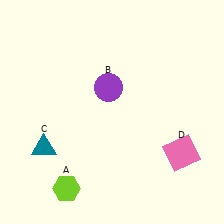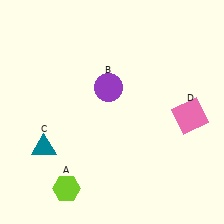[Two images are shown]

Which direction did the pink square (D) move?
The pink square (D) moved up.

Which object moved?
The pink square (D) moved up.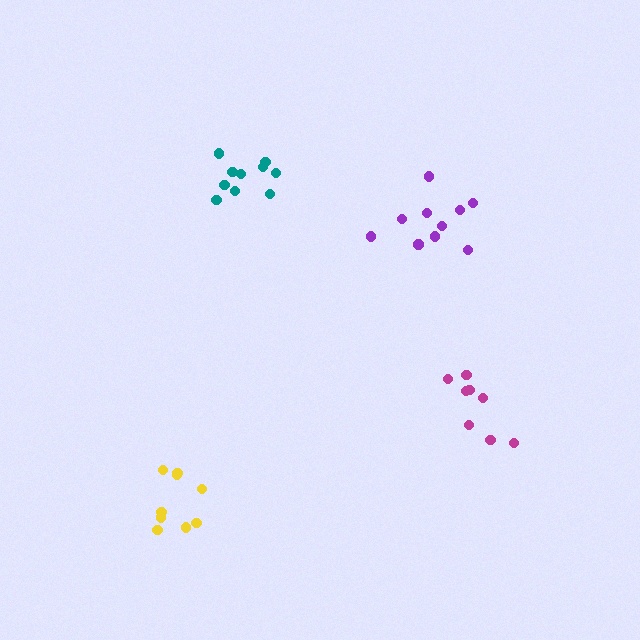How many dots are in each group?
Group 1: 8 dots, Group 2: 10 dots, Group 3: 9 dots, Group 4: 10 dots (37 total).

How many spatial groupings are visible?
There are 4 spatial groupings.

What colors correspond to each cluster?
The clusters are colored: magenta, teal, yellow, purple.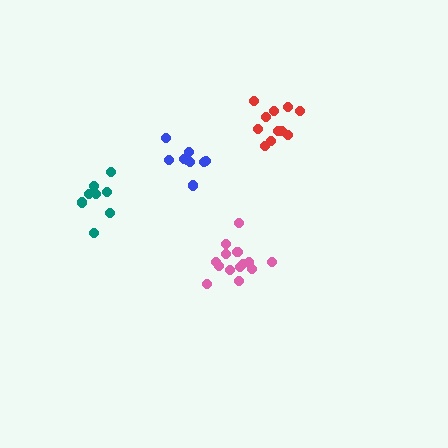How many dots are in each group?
Group 1: 11 dots, Group 2: 14 dots, Group 3: 8 dots, Group 4: 10 dots (43 total).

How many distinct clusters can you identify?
There are 4 distinct clusters.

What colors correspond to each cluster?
The clusters are colored: red, pink, teal, blue.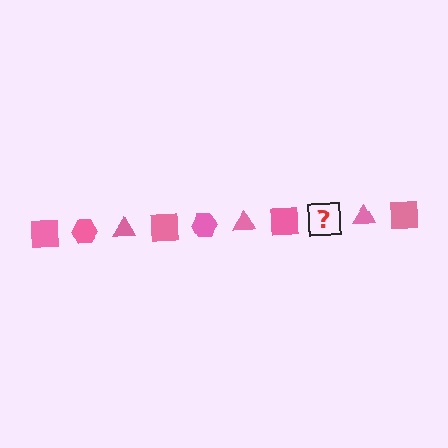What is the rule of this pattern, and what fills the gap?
The rule is that the pattern cycles through square, hexagon, triangle shapes in pink. The gap should be filled with a pink hexagon.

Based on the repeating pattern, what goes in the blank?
The blank should be a pink hexagon.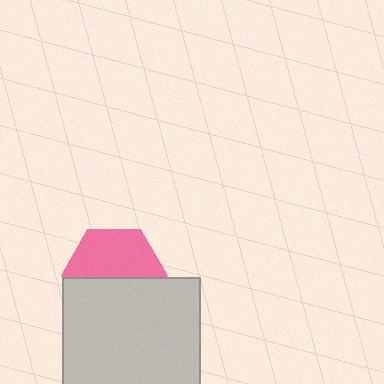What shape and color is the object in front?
The object in front is a light gray square.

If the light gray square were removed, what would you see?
You would see the complete pink hexagon.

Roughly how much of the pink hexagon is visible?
About half of it is visible (roughly 53%).